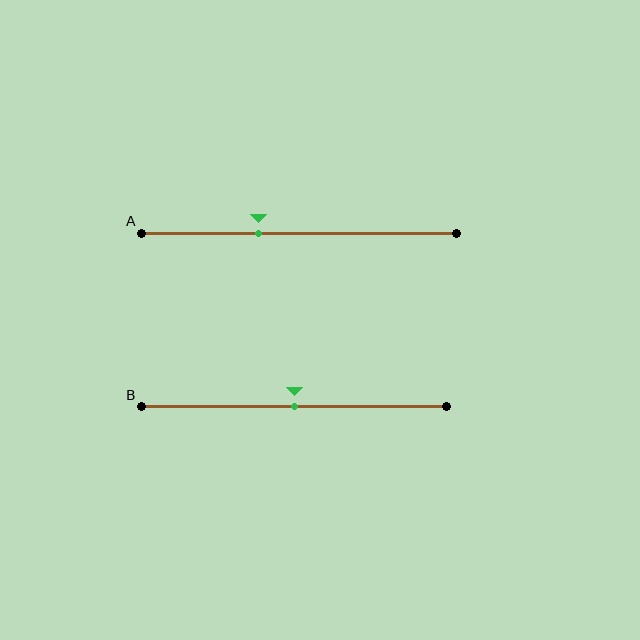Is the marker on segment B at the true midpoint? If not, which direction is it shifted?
Yes, the marker on segment B is at the true midpoint.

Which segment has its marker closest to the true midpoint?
Segment B has its marker closest to the true midpoint.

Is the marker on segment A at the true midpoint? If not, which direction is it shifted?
No, the marker on segment A is shifted to the left by about 13% of the segment length.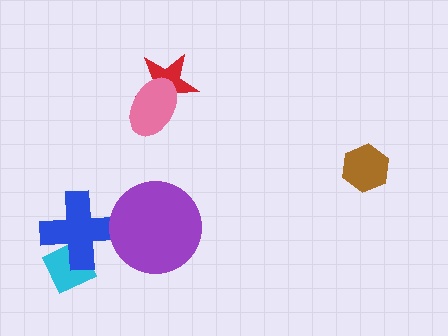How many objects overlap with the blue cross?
2 objects overlap with the blue cross.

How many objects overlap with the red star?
1 object overlaps with the red star.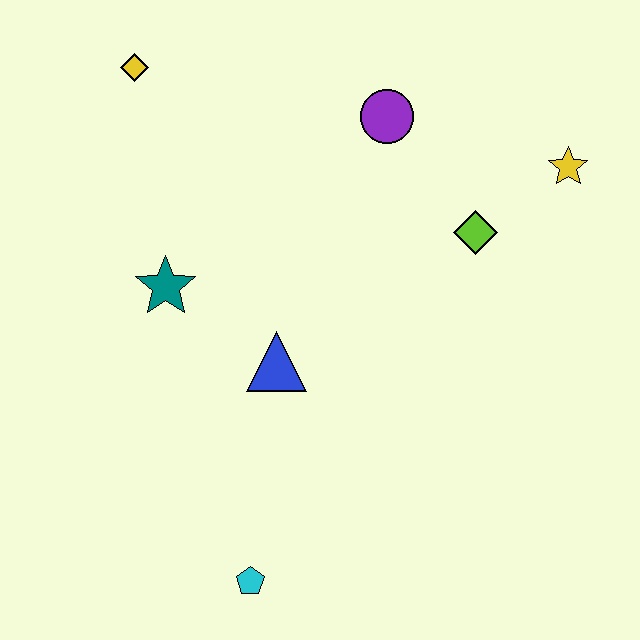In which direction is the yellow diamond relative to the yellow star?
The yellow diamond is to the left of the yellow star.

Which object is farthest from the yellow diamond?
The cyan pentagon is farthest from the yellow diamond.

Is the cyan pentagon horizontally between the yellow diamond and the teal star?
No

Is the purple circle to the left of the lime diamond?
Yes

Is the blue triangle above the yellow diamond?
No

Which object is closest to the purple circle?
The lime diamond is closest to the purple circle.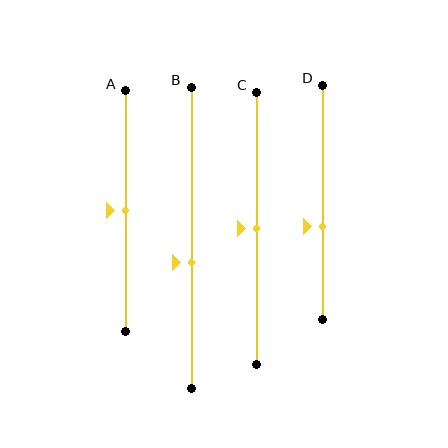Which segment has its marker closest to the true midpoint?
Segment A has its marker closest to the true midpoint.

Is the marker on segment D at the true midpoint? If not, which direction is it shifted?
No, the marker on segment D is shifted downward by about 10% of the segment length.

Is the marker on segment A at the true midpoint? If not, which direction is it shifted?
Yes, the marker on segment A is at the true midpoint.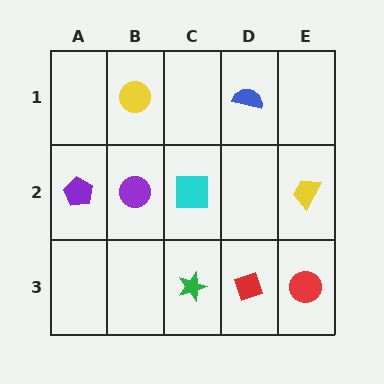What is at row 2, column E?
A yellow trapezoid.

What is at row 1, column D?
A blue semicircle.